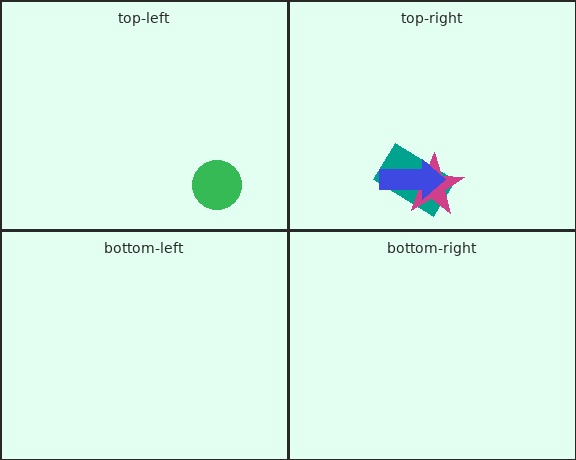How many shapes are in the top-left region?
1.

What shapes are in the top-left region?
The green circle.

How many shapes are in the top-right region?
3.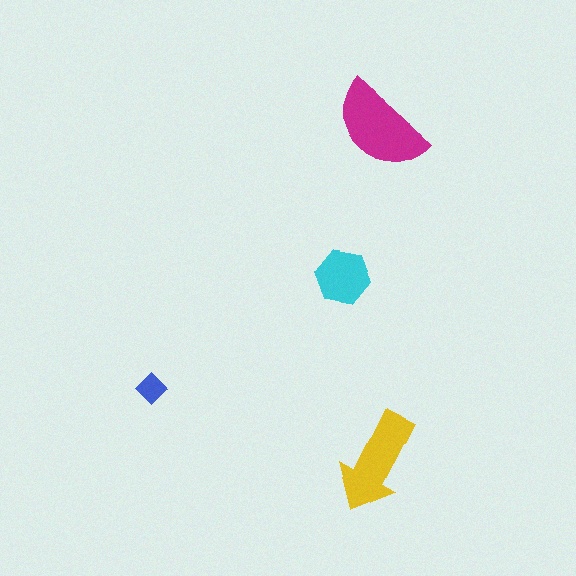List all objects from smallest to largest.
The blue diamond, the cyan hexagon, the yellow arrow, the magenta semicircle.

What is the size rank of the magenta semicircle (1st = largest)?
1st.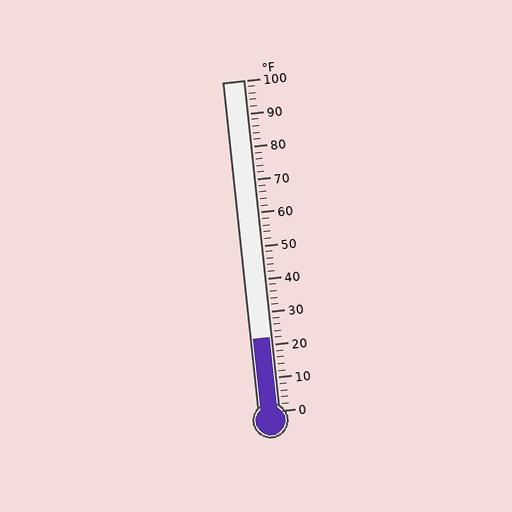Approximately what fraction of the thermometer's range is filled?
The thermometer is filled to approximately 20% of its range.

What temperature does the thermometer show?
The thermometer shows approximately 22°F.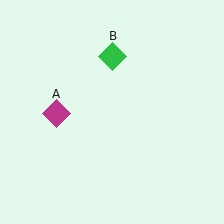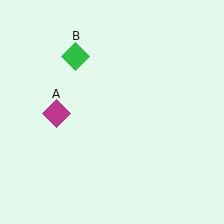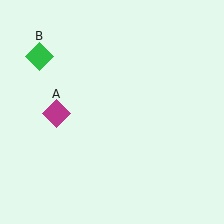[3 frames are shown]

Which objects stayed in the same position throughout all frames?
Magenta diamond (object A) remained stationary.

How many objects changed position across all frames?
1 object changed position: green diamond (object B).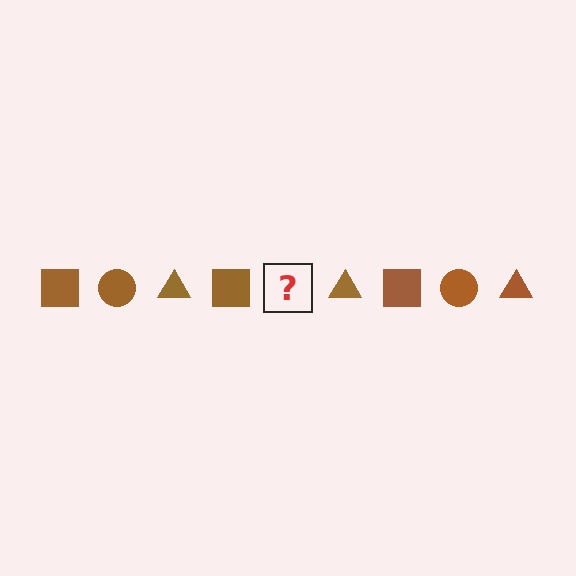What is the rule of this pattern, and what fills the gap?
The rule is that the pattern cycles through square, circle, triangle shapes in brown. The gap should be filled with a brown circle.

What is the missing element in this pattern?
The missing element is a brown circle.